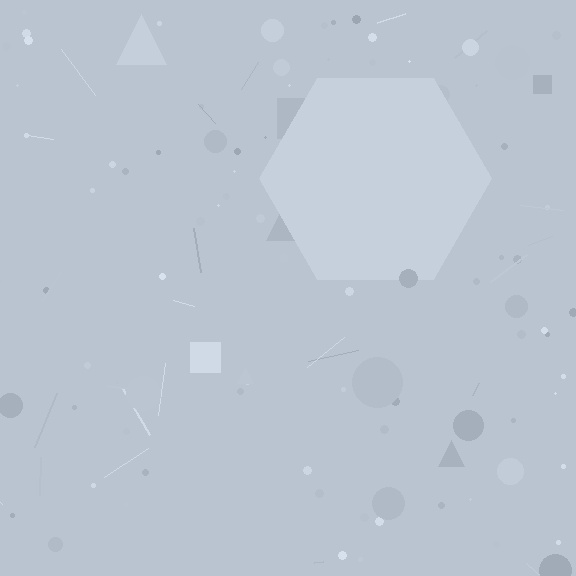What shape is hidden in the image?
A hexagon is hidden in the image.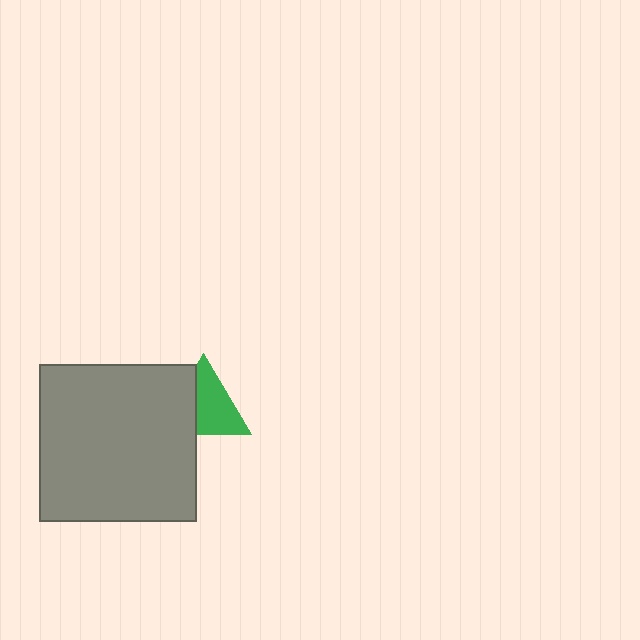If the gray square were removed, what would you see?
You would see the complete green triangle.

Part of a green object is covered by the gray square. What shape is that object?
It is a triangle.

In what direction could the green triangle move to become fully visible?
The green triangle could move right. That would shift it out from behind the gray square entirely.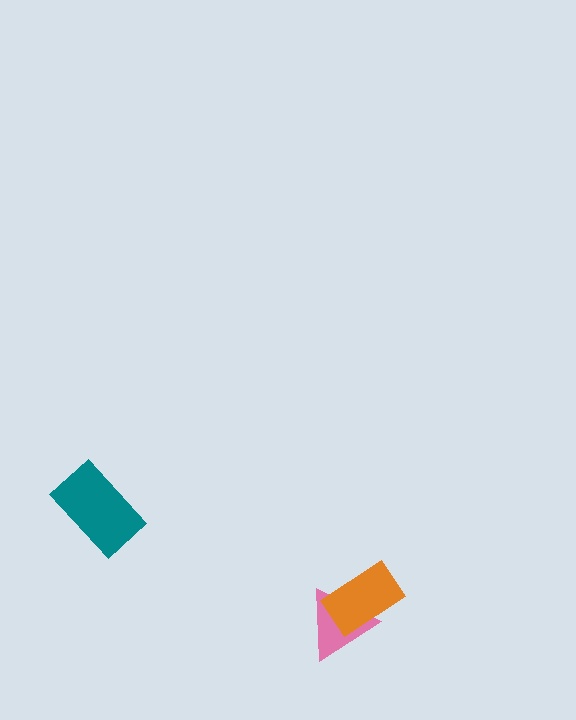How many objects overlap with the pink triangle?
1 object overlaps with the pink triangle.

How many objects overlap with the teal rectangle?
0 objects overlap with the teal rectangle.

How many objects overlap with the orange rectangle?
1 object overlaps with the orange rectangle.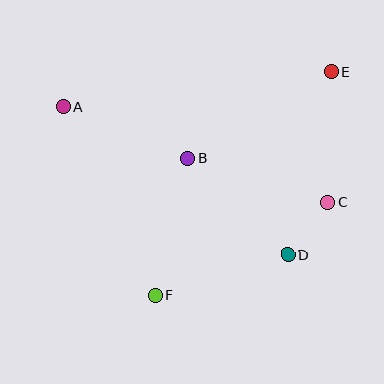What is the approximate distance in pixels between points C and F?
The distance between C and F is approximately 196 pixels.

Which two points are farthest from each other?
Points E and F are farthest from each other.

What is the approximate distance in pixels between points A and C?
The distance between A and C is approximately 281 pixels.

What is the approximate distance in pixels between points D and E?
The distance between D and E is approximately 188 pixels.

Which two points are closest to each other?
Points C and D are closest to each other.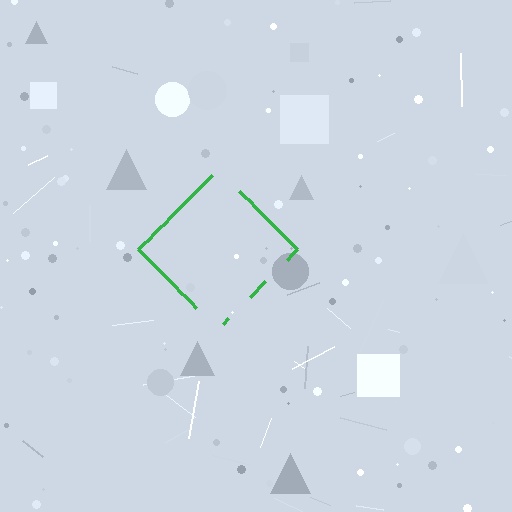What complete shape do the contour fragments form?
The contour fragments form a diamond.